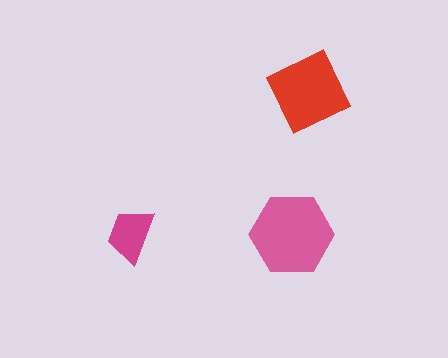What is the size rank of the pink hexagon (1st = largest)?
1st.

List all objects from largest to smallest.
The pink hexagon, the red diamond, the magenta trapezoid.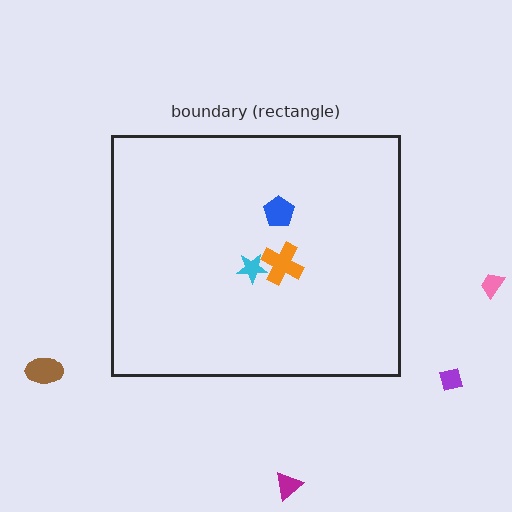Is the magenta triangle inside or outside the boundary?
Outside.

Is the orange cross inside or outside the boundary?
Inside.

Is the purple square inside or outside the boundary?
Outside.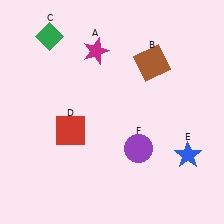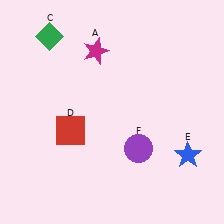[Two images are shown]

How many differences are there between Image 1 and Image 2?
There is 1 difference between the two images.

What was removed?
The brown square (B) was removed in Image 2.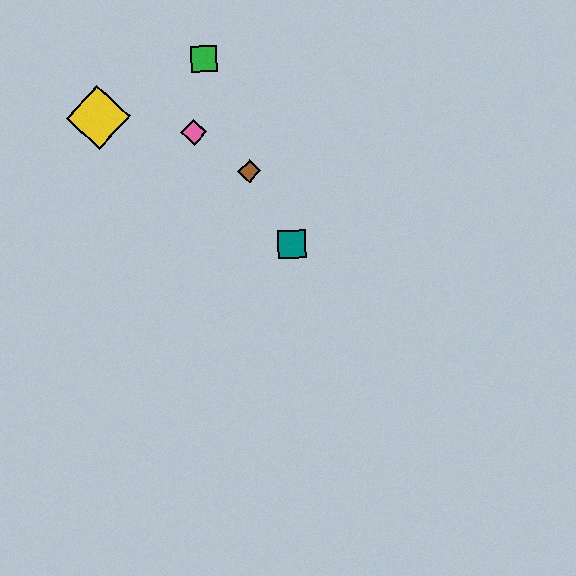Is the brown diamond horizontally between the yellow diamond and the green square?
No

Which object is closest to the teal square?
The brown diamond is closest to the teal square.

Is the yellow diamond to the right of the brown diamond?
No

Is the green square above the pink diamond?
Yes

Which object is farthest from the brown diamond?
The yellow diamond is farthest from the brown diamond.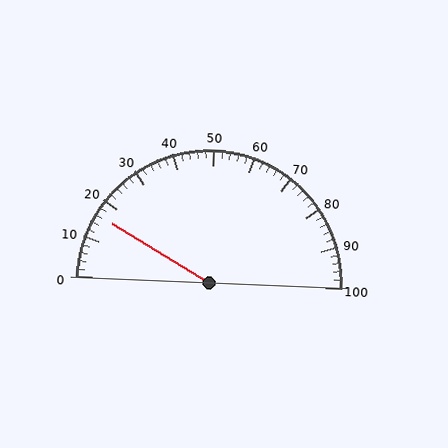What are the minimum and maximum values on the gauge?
The gauge ranges from 0 to 100.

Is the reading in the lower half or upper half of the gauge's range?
The reading is in the lower half of the range (0 to 100).